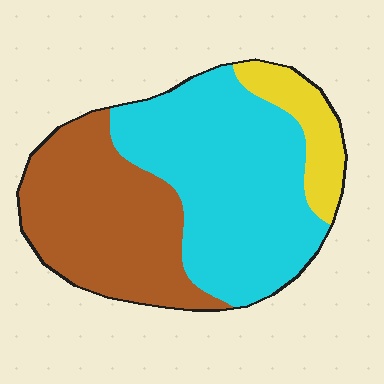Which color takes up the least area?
Yellow, at roughly 10%.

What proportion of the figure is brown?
Brown covers 38% of the figure.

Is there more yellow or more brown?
Brown.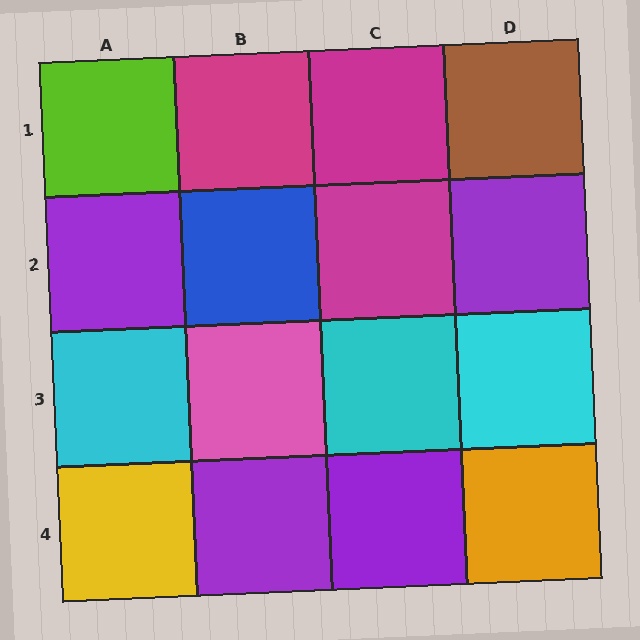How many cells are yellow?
1 cell is yellow.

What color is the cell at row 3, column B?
Pink.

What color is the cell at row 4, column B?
Purple.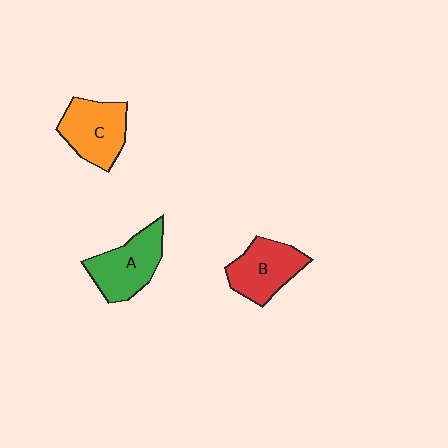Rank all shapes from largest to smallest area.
From largest to smallest: A (green), C (orange), B (red).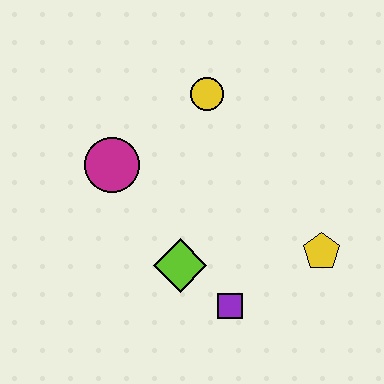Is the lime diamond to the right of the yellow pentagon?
No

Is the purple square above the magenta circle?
No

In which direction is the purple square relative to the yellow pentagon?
The purple square is to the left of the yellow pentagon.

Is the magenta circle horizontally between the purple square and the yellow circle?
No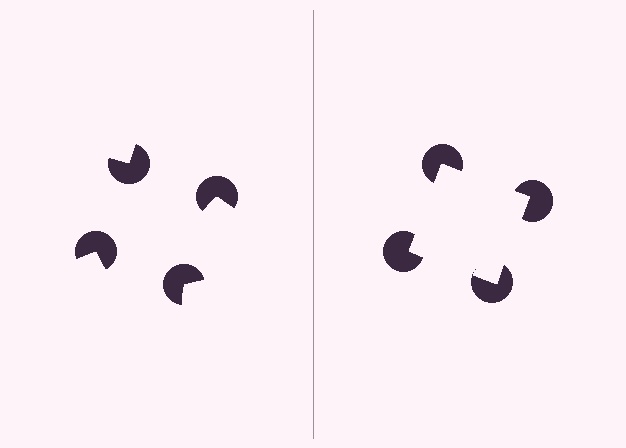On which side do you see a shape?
An illusory square appears on the right side. On the left side the wedge cuts are rotated, so no coherent shape forms.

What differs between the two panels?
The pac-man discs are positioned identically on both sides; only the wedge orientations differ. On the right they align to a square; on the left they are misaligned.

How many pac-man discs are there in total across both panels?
8 — 4 on each side.